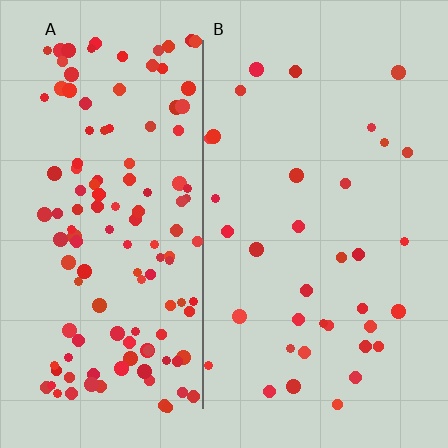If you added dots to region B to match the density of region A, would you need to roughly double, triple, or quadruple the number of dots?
Approximately quadruple.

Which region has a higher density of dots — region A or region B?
A (the left).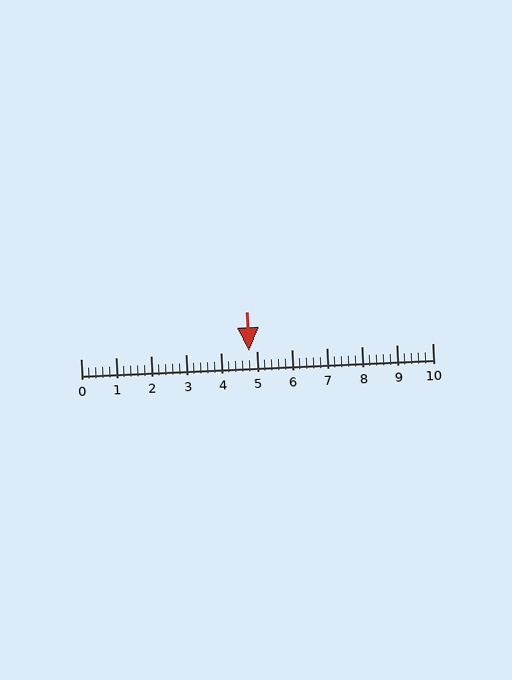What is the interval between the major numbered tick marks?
The major tick marks are spaced 1 units apart.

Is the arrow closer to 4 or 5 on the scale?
The arrow is closer to 5.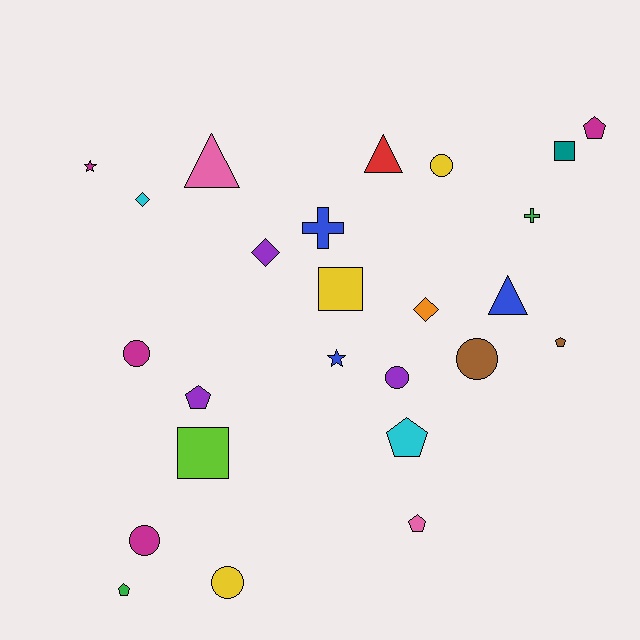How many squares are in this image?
There are 3 squares.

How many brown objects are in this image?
There are 2 brown objects.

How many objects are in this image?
There are 25 objects.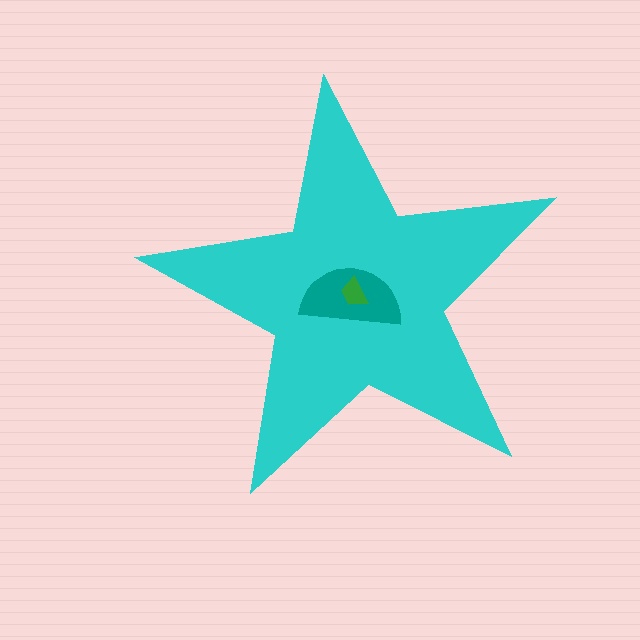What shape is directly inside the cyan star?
The teal semicircle.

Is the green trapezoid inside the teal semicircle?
Yes.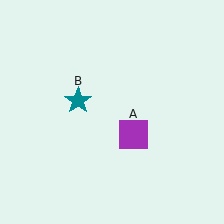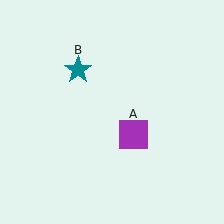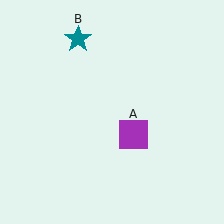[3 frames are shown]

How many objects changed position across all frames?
1 object changed position: teal star (object B).